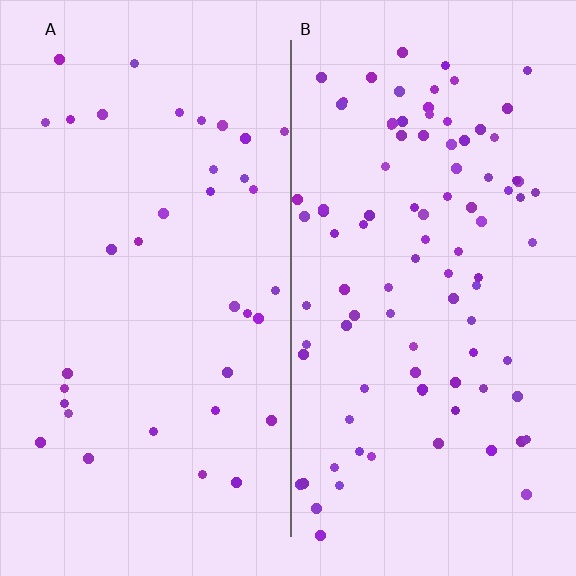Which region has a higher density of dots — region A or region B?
B (the right).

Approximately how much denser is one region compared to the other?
Approximately 2.6× — region B over region A.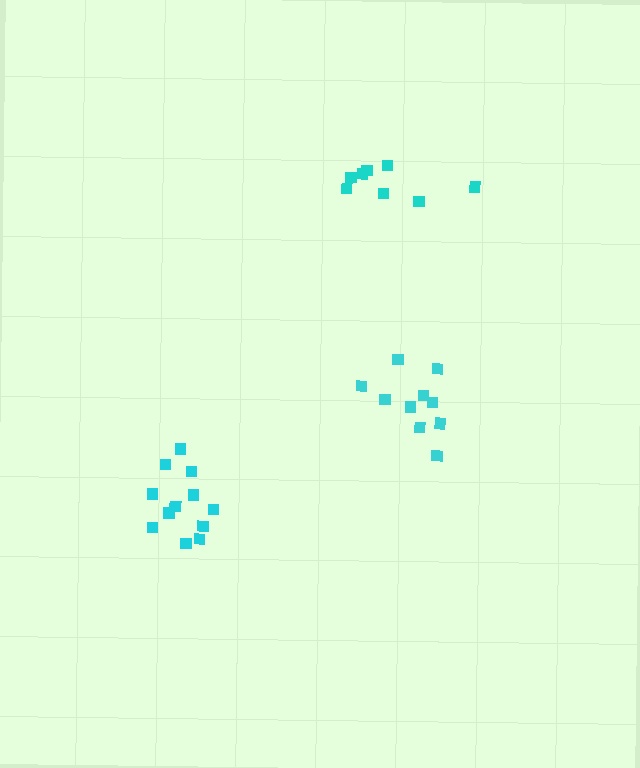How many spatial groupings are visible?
There are 3 spatial groupings.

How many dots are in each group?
Group 1: 12 dots, Group 2: 10 dots, Group 3: 8 dots (30 total).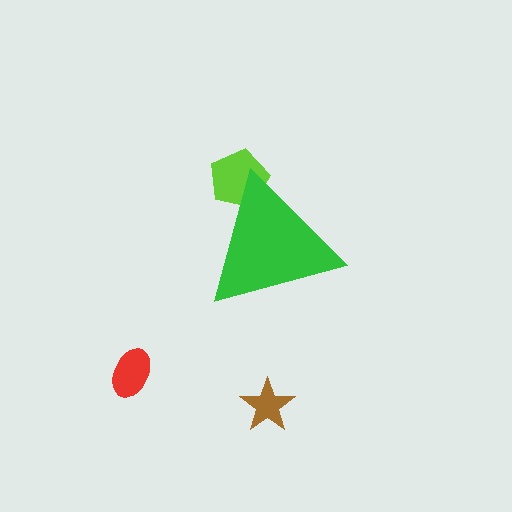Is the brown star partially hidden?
No, the brown star is fully visible.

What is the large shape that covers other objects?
A green triangle.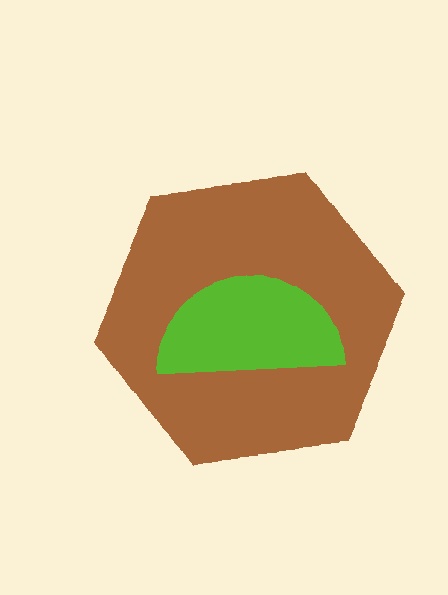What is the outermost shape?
The brown hexagon.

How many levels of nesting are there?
2.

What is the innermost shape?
The lime semicircle.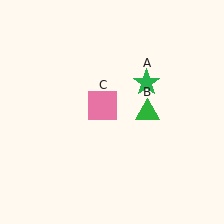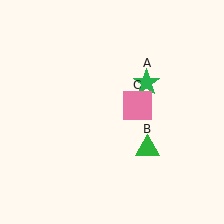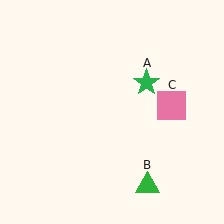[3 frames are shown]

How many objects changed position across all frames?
2 objects changed position: green triangle (object B), pink square (object C).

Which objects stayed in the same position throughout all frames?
Green star (object A) remained stationary.